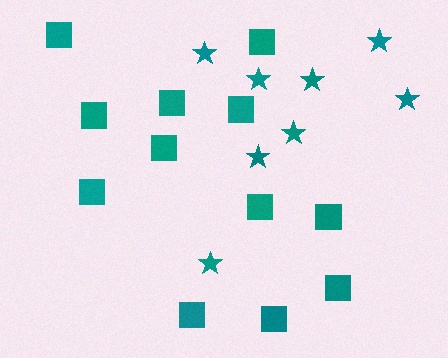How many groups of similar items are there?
There are 2 groups: one group of stars (8) and one group of squares (12).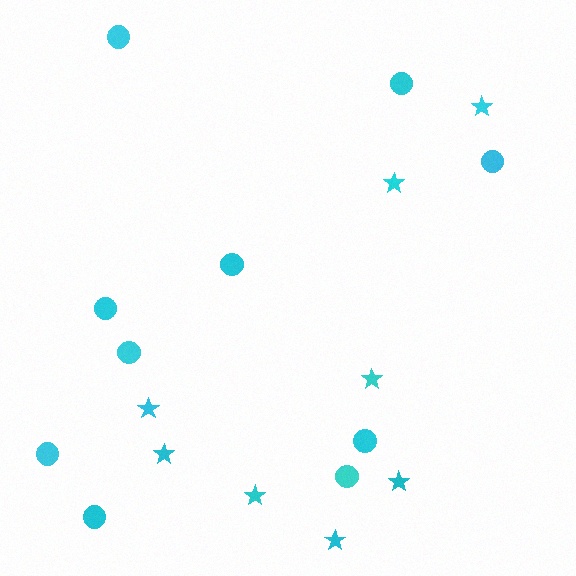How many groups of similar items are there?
There are 2 groups: one group of stars (8) and one group of circles (10).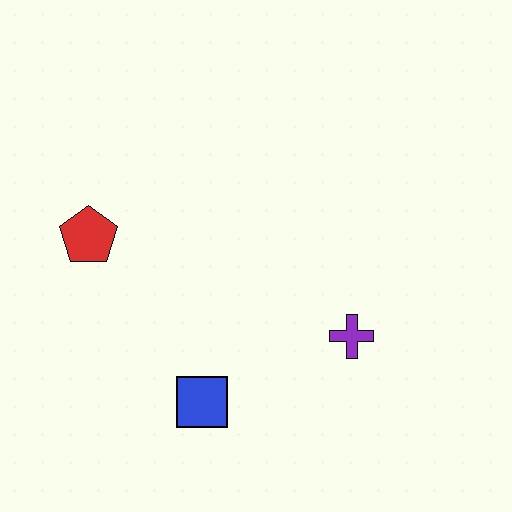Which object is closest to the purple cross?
The blue square is closest to the purple cross.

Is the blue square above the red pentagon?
No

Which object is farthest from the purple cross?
The red pentagon is farthest from the purple cross.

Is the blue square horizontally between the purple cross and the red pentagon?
Yes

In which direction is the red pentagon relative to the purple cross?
The red pentagon is to the left of the purple cross.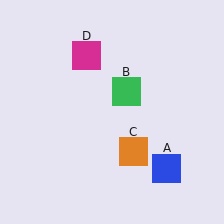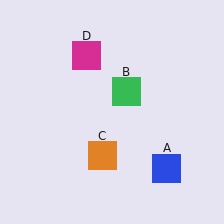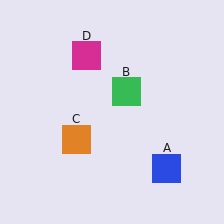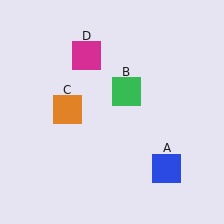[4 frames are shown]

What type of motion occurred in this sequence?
The orange square (object C) rotated clockwise around the center of the scene.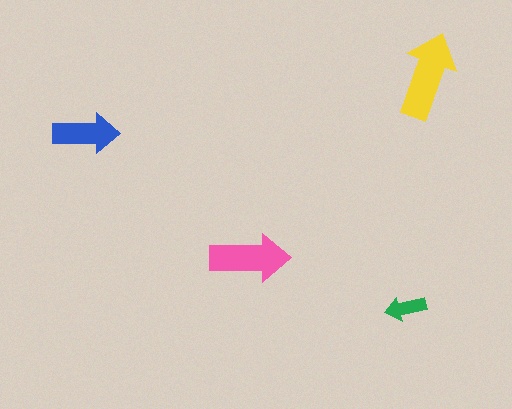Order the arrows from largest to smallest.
the yellow one, the pink one, the blue one, the green one.